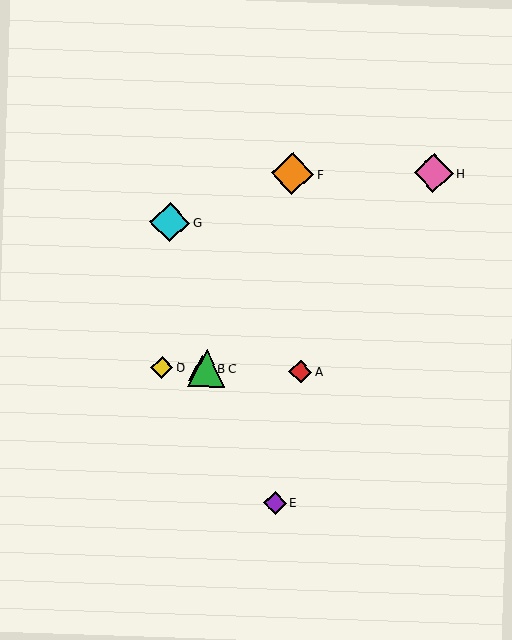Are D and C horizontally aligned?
Yes, both are at y≈367.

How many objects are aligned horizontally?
4 objects (A, B, C, D) are aligned horizontally.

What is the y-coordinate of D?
Object D is at y≈367.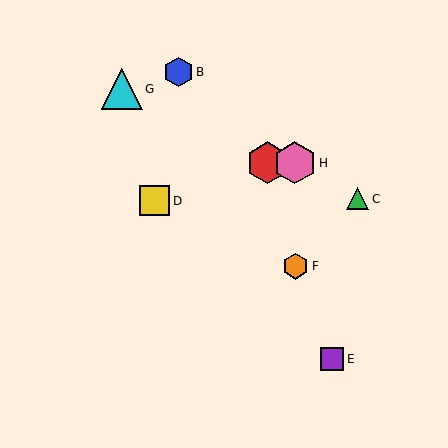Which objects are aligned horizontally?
Objects A, H are aligned horizontally.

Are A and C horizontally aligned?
No, A is at y≈163 and C is at y≈199.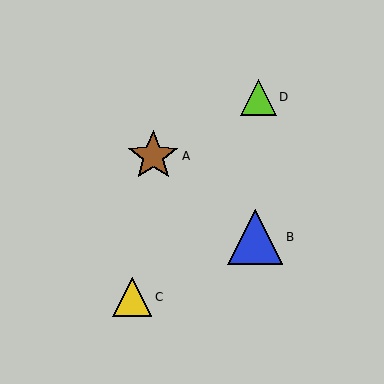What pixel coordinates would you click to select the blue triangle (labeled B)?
Click at (255, 237) to select the blue triangle B.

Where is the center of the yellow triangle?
The center of the yellow triangle is at (132, 297).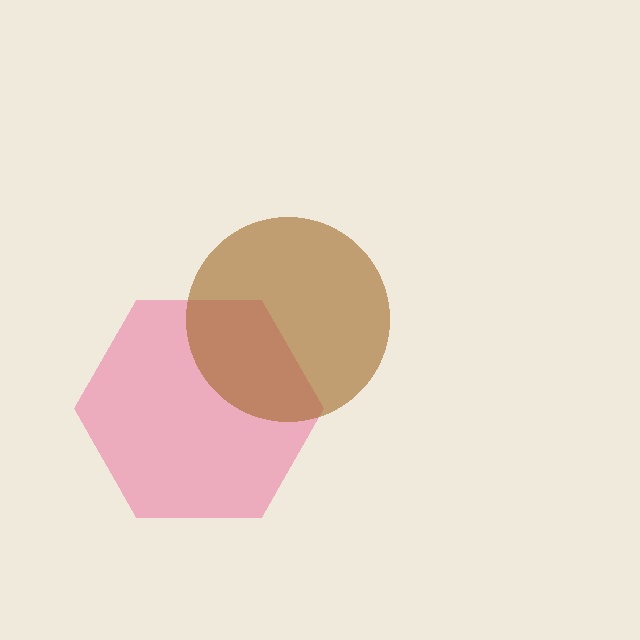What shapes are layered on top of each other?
The layered shapes are: a pink hexagon, a brown circle.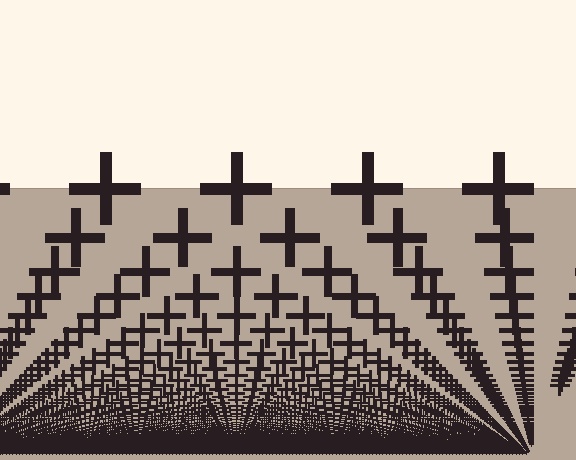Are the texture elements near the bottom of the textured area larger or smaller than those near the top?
Smaller. The gradient is inverted — elements near the bottom are smaller and denser.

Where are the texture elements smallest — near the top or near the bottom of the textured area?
Near the bottom.